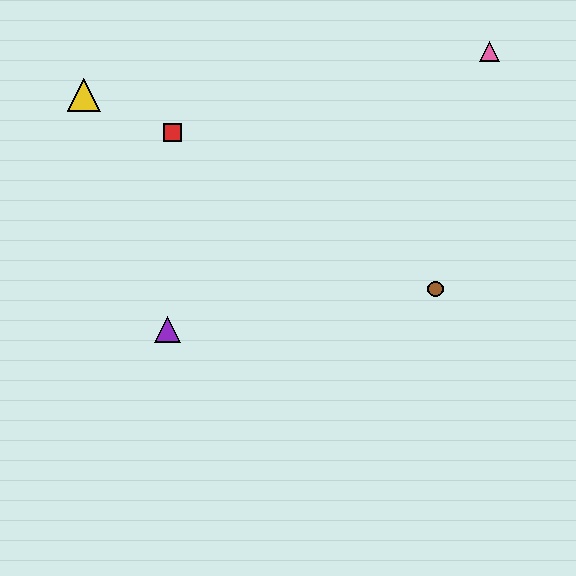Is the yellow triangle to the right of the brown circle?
No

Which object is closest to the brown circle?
The pink triangle is closest to the brown circle.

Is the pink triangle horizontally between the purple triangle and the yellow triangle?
No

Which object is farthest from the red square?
The pink triangle is farthest from the red square.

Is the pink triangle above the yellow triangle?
Yes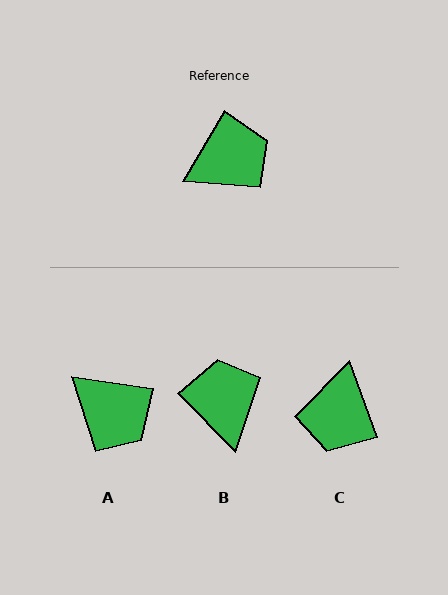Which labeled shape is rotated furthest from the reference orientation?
C, about 129 degrees away.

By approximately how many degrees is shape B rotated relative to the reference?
Approximately 75 degrees counter-clockwise.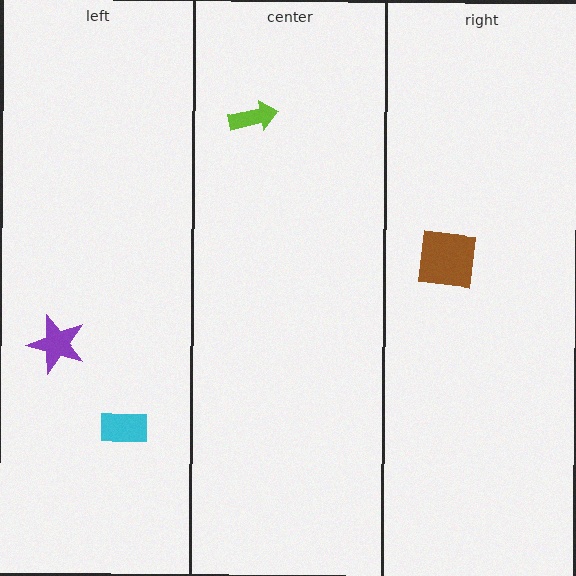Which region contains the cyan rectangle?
The left region.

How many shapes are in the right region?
1.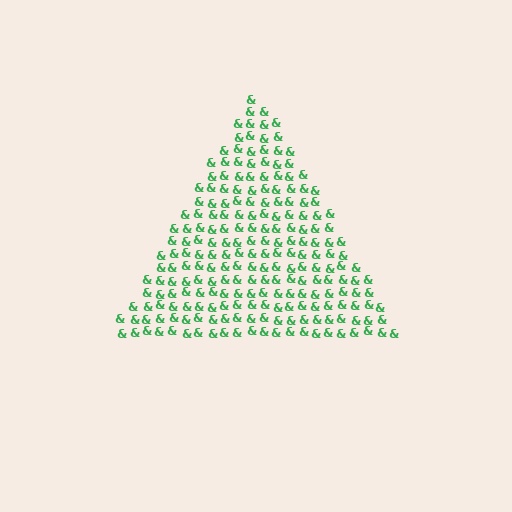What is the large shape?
The large shape is a triangle.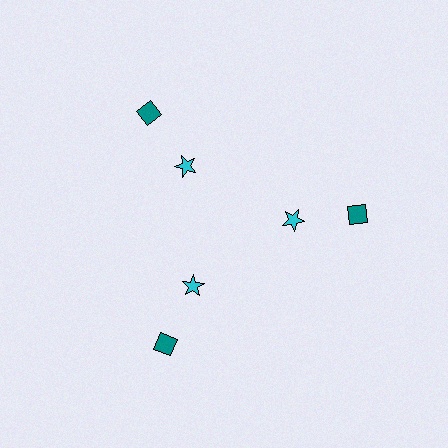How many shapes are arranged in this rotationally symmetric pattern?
There are 6 shapes, arranged in 3 groups of 2.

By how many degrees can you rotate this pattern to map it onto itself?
The pattern maps onto itself every 120 degrees of rotation.